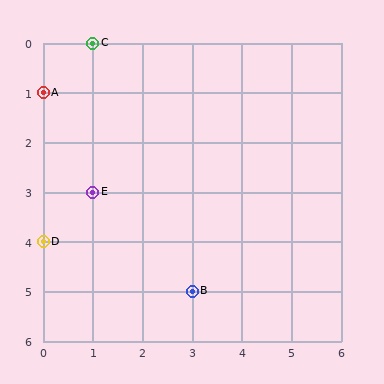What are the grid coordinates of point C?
Point C is at grid coordinates (1, 0).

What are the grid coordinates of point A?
Point A is at grid coordinates (0, 1).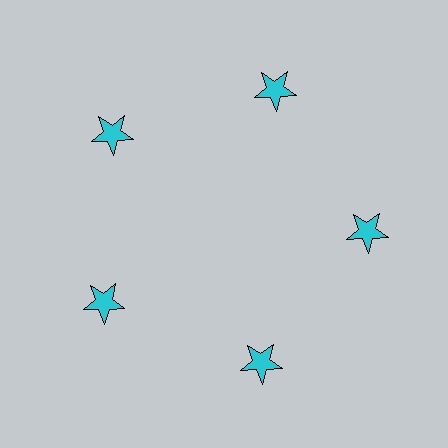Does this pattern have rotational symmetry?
Yes, this pattern has 5-fold rotational symmetry. It looks the same after rotating 72 degrees around the center.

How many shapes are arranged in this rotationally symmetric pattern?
There are 5 shapes, arranged in 5 groups of 1.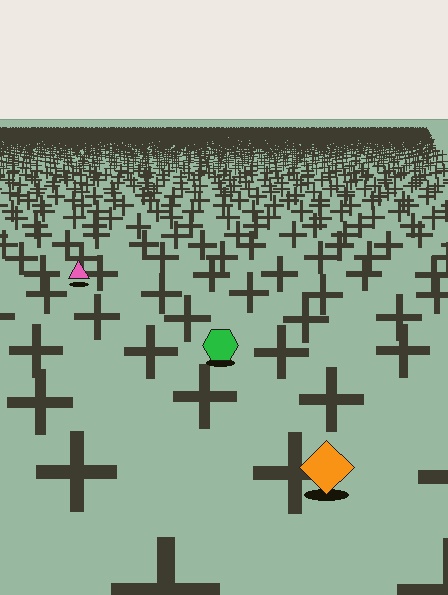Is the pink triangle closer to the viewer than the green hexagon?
No. The green hexagon is closer — you can tell from the texture gradient: the ground texture is coarser near it.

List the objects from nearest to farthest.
From nearest to farthest: the orange diamond, the green hexagon, the pink triangle.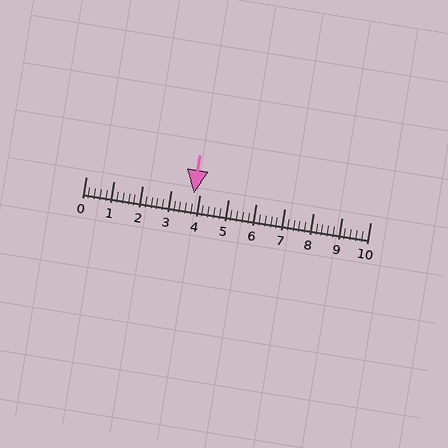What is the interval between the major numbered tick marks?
The major tick marks are spaced 1 units apart.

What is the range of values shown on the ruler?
The ruler shows values from 0 to 10.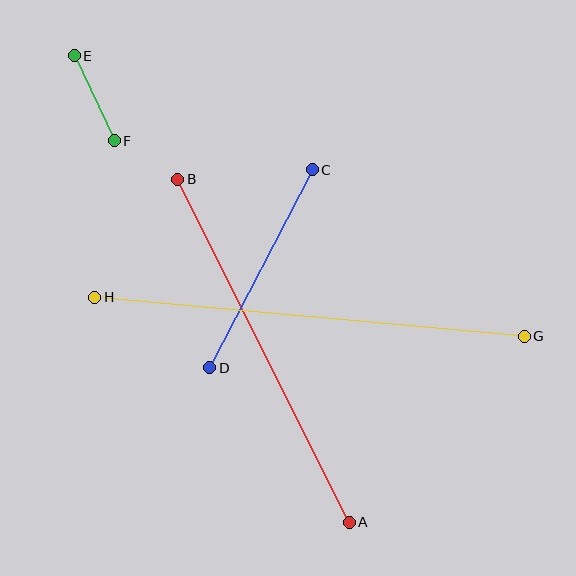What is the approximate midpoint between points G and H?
The midpoint is at approximately (309, 317) pixels.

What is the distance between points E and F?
The distance is approximately 94 pixels.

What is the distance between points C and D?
The distance is approximately 223 pixels.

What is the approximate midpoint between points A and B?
The midpoint is at approximately (264, 351) pixels.